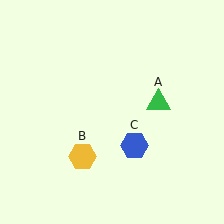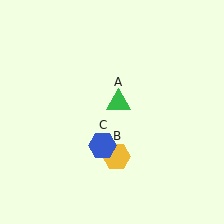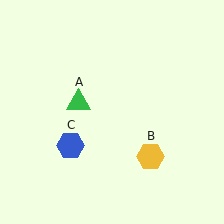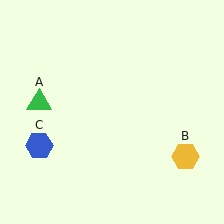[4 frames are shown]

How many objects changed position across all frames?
3 objects changed position: green triangle (object A), yellow hexagon (object B), blue hexagon (object C).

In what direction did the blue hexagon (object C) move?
The blue hexagon (object C) moved left.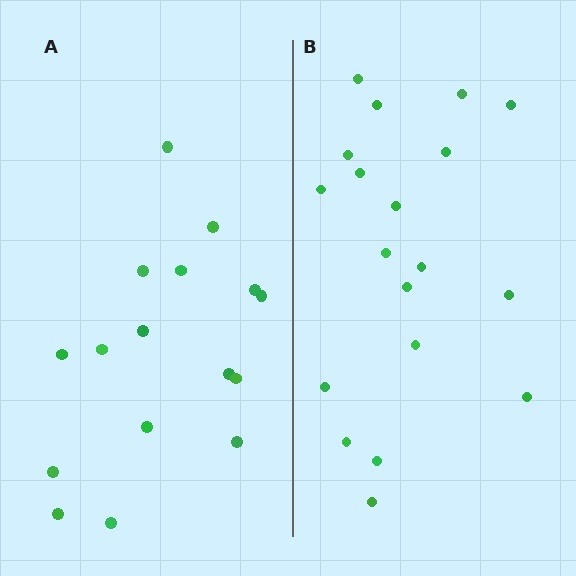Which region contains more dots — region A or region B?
Region B (the right region) has more dots.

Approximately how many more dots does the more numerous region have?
Region B has just a few more — roughly 2 or 3 more dots than region A.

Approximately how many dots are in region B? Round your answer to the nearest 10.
About 20 dots. (The exact count is 19, which rounds to 20.)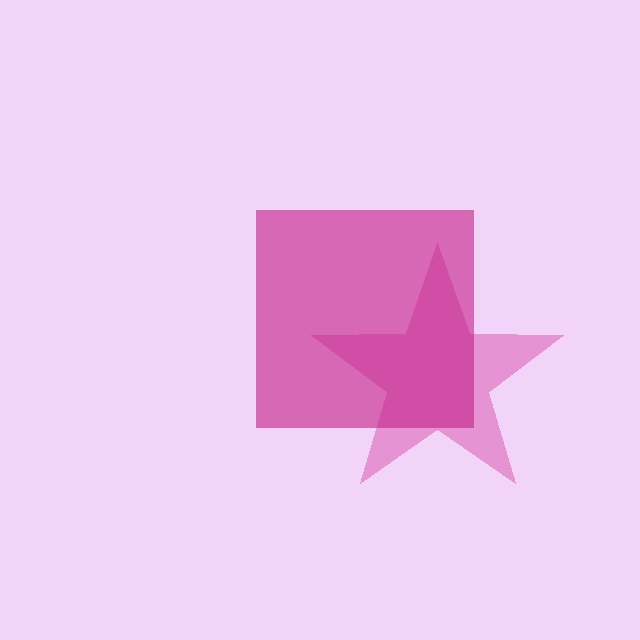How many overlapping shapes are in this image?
There are 2 overlapping shapes in the image.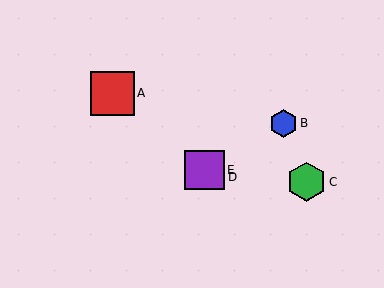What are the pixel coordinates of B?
Object B is at (283, 123).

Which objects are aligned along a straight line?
Objects A, D, E are aligned along a straight line.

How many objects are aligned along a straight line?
3 objects (A, D, E) are aligned along a straight line.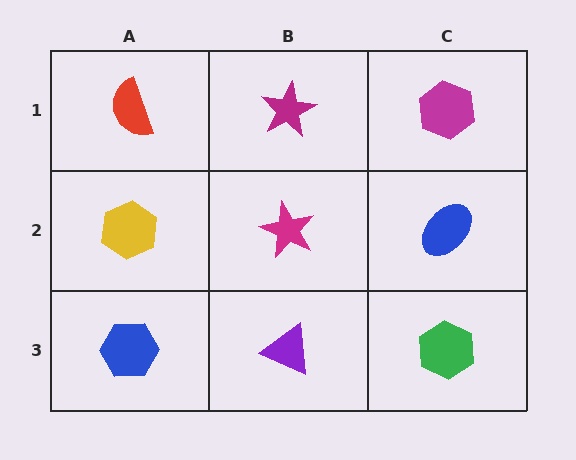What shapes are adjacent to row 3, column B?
A magenta star (row 2, column B), a blue hexagon (row 3, column A), a green hexagon (row 3, column C).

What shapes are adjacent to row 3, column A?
A yellow hexagon (row 2, column A), a purple triangle (row 3, column B).